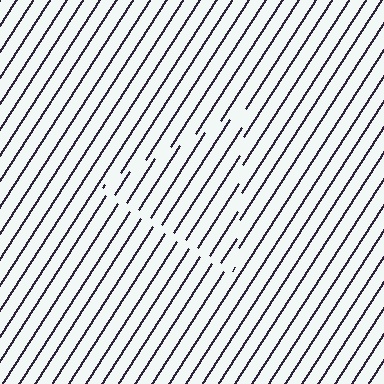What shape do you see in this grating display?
An illusory triangle. The interior of the shape contains the same grating, shifted by half a period — the contour is defined by the phase discontinuity where line-ends from the inner and outer gratings abut.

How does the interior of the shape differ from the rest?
The interior of the shape contains the same grating, shifted by half a period — the contour is defined by the phase discontinuity where line-ends from the inner and outer gratings abut.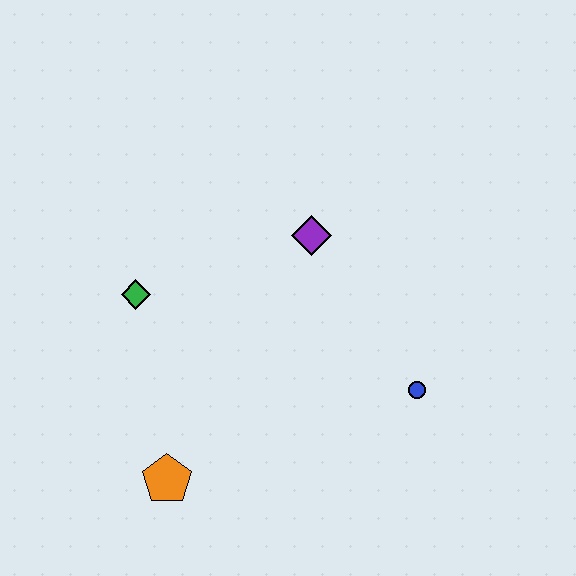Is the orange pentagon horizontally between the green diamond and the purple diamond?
Yes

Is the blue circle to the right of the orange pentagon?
Yes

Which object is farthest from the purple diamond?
The orange pentagon is farthest from the purple diamond.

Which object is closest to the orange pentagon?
The green diamond is closest to the orange pentagon.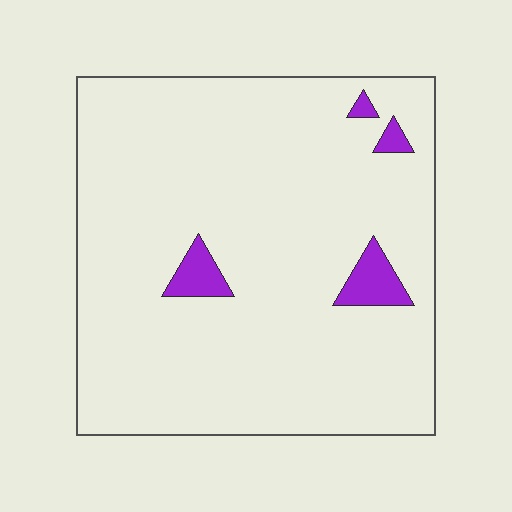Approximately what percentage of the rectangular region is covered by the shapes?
Approximately 5%.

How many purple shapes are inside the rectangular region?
4.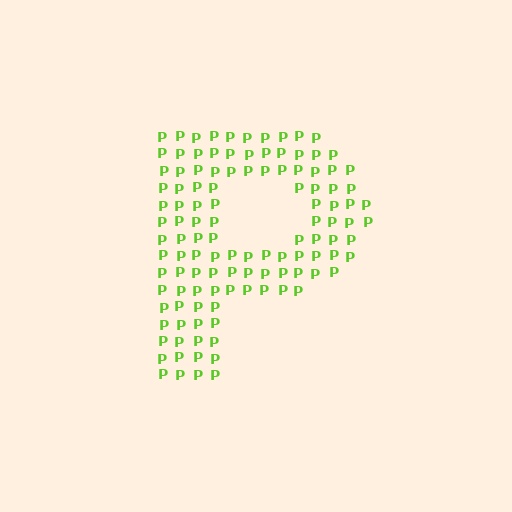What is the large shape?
The large shape is the letter P.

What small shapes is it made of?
It is made of small letter P's.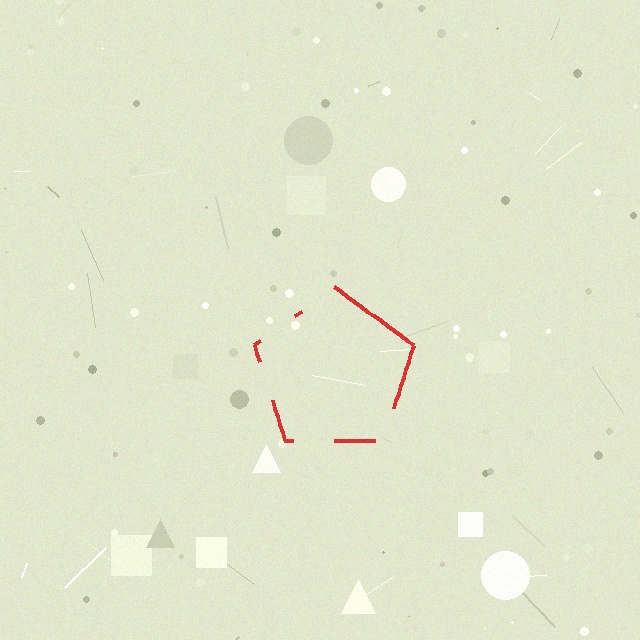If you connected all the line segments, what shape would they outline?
They would outline a pentagon.